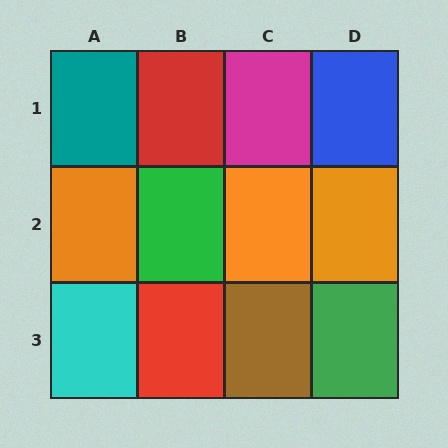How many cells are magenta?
1 cell is magenta.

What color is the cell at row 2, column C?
Orange.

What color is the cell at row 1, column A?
Teal.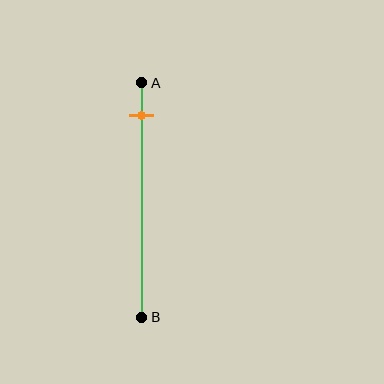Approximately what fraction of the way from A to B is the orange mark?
The orange mark is approximately 15% of the way from A to B.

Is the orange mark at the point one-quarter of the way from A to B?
No, the mark is at about 15% from A, not at the 25% one-quarter point.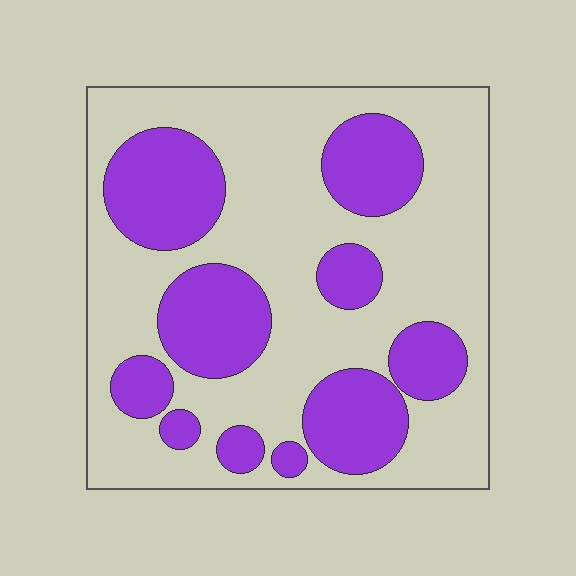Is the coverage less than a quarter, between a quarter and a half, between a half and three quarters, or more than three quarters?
Between a quarter and a half.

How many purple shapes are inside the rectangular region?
10.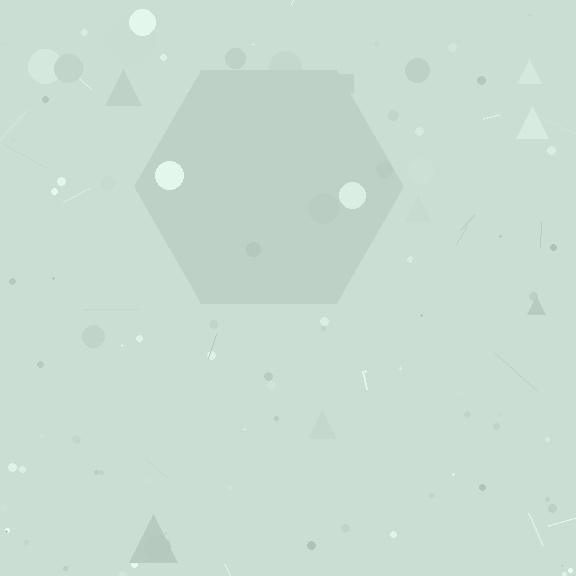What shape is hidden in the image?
A hexagon is hidden in the image.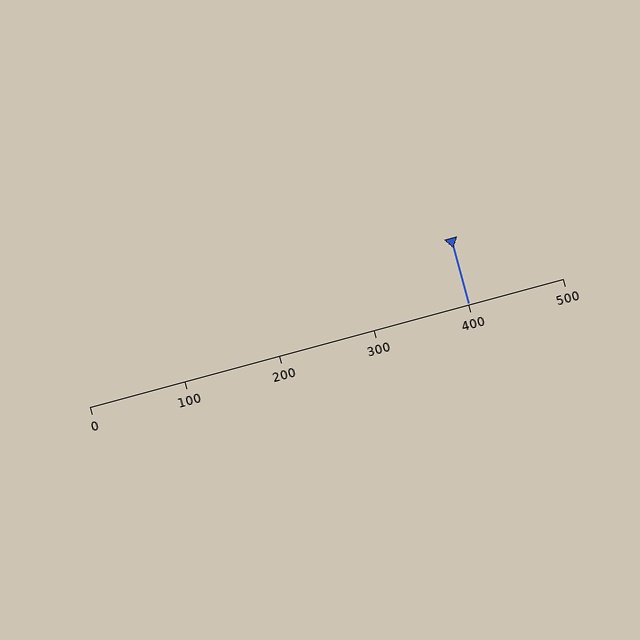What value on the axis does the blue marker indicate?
The marker indicates approximately 400.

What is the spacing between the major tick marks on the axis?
The major ticks are spaced 100 apart.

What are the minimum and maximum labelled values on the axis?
The axis runs from 0 to 500.